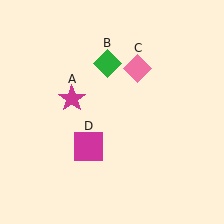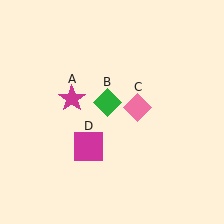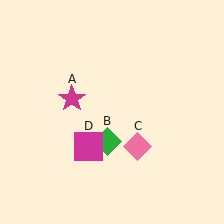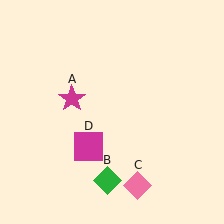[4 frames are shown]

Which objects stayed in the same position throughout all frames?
Magenta star (object A) and magenta square (object D) remained stationary.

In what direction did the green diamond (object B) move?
The green diamond (object B) moved down.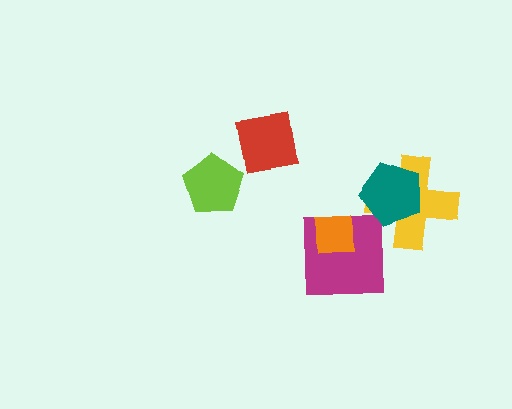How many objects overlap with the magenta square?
1 object overlaps with the magenta square.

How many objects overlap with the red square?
0 objects overlap with the red square.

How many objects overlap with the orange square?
1 object overlaps with the orange square.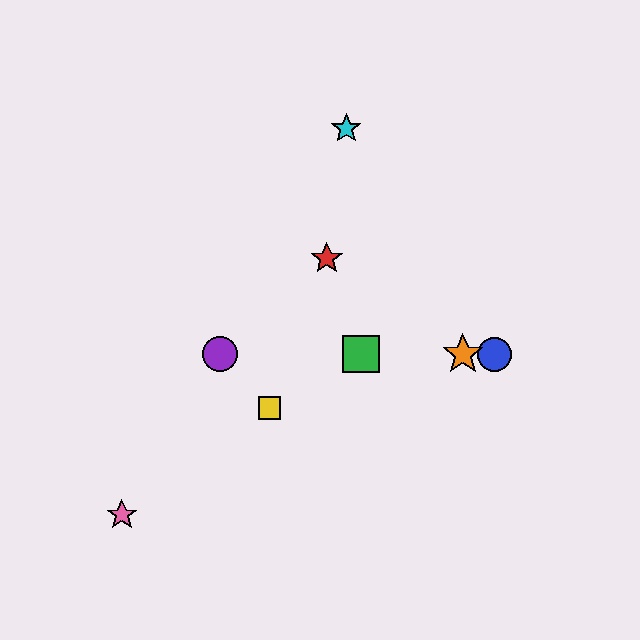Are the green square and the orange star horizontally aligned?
Yes, both are at y≈354.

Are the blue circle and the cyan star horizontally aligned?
No, the blue circle is at y≈354 and the cyan star is at y≈129.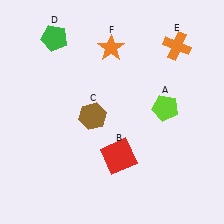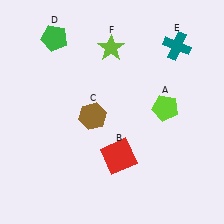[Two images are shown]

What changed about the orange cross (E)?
In Image 1, E is orange. In Image 2, it changed to teal.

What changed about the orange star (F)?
In Image 1, F is orange. In Image 2, it changed to lime.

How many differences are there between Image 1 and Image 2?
There are 2 differences between the two images.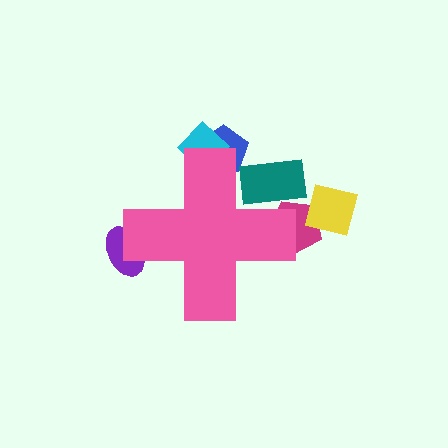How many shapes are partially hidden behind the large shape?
5 shapes are partially hidden.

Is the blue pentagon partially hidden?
Yes, the blue pentagon is partially hidden behind the pink cross.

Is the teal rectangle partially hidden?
Yes, the teal rectangle is partially hidden behind the pink cross.